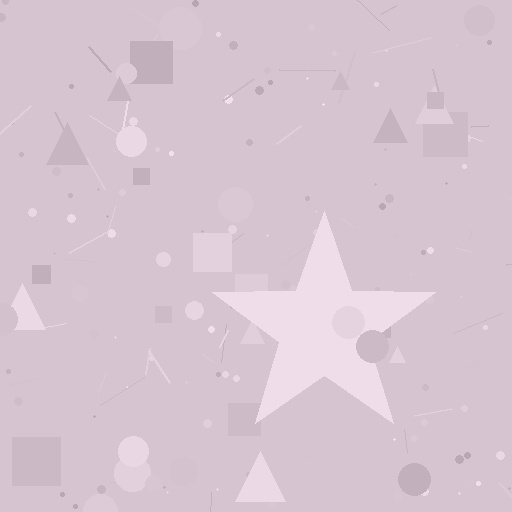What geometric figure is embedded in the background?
A star is embedded in the background.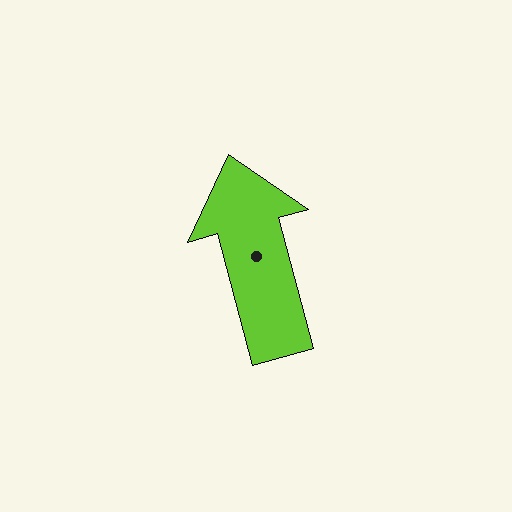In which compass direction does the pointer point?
North.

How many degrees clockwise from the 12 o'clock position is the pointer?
Approximately 345 degrees.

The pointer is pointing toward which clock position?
Roughly 11 o'clock.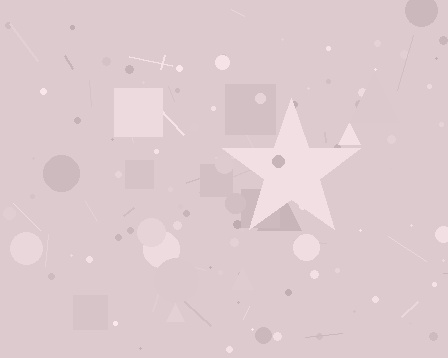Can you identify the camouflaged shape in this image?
The camouflaged shape is a star.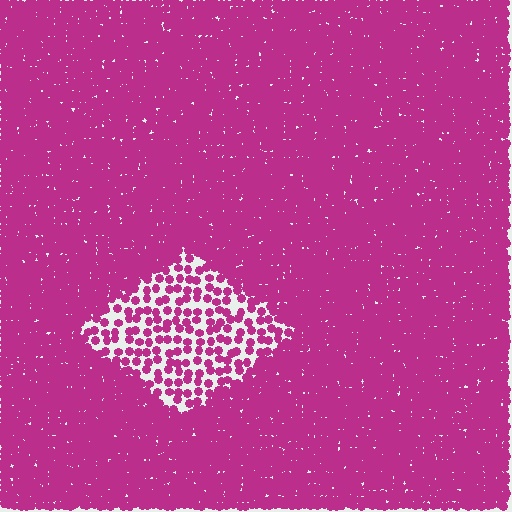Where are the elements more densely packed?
The elements are more densely packed outside the diamond boundary.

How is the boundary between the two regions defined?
The boundary is defined by a change in element density (approximately 2.8x ratio). All elements are the same color, size, and shape.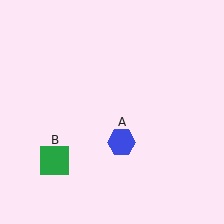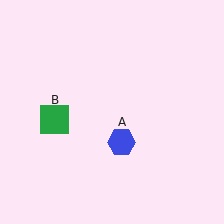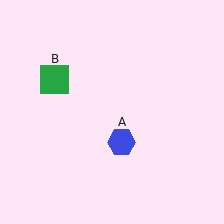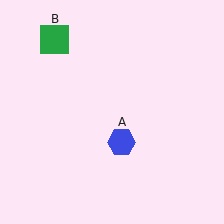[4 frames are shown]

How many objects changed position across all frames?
1 object changed position: green square (object B).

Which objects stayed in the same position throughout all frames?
Blue hexagon (object A) remained stationary.